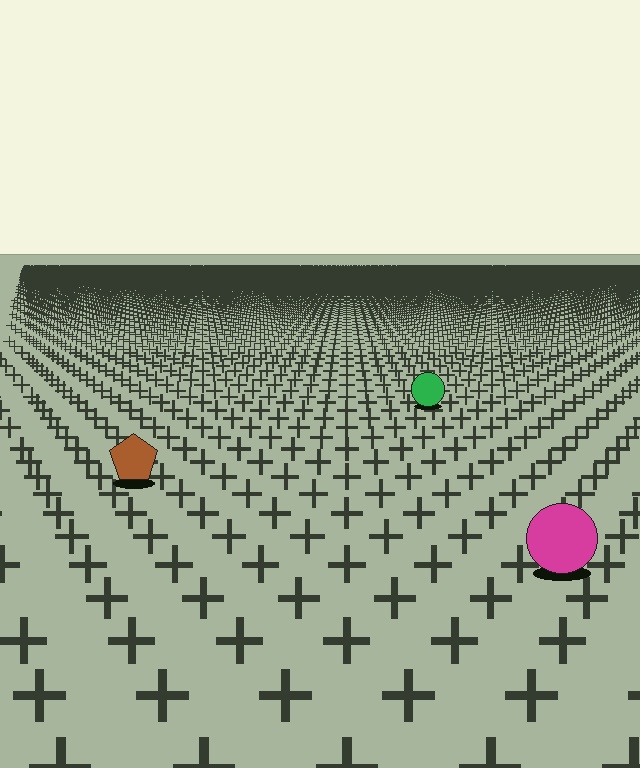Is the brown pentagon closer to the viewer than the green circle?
Yes. The brown pentagon is closer — you can tell from the texture gradient: the ground texture is coarser near it.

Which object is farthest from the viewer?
The green circle is farthest from the viewer. It appears smaller and the ground texture around it is denser.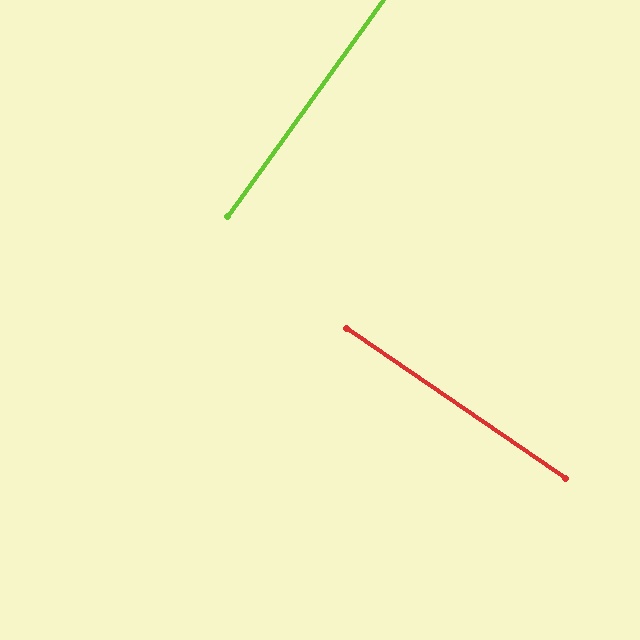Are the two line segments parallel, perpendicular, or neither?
Perpendicular — they meet at approximately 89°.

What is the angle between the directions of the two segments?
Approximately 89 degrees.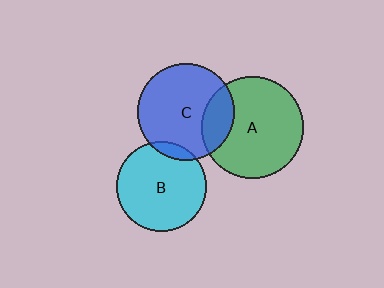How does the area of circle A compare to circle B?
Approximately 1.3 times.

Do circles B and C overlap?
Yes.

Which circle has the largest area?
Circle A (green).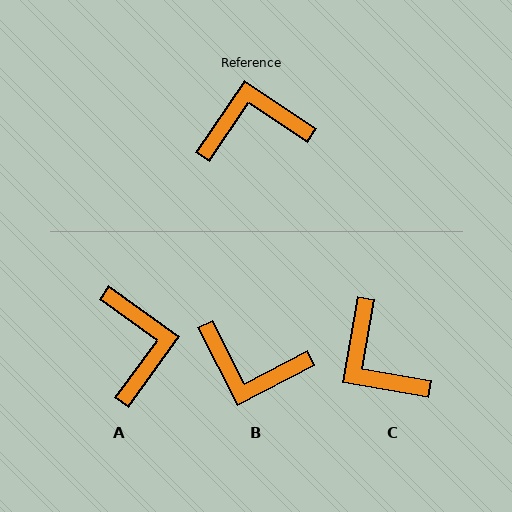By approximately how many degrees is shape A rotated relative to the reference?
Approximately 92 degrees clockwise.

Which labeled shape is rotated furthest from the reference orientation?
B, about 151 degrees away.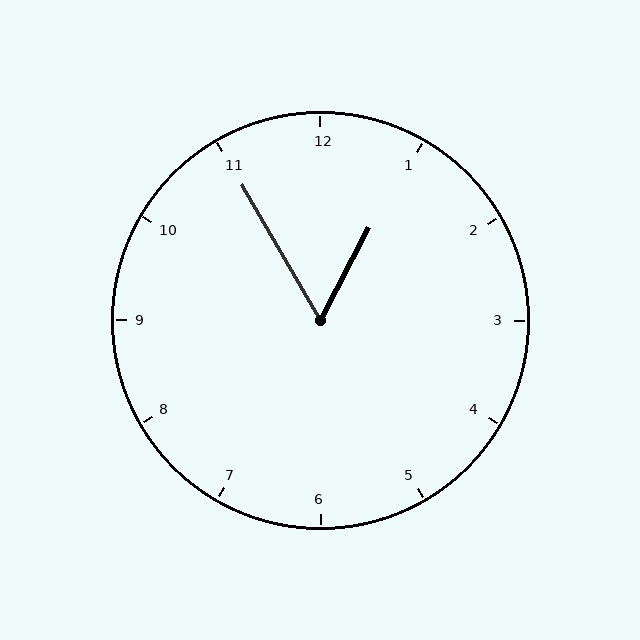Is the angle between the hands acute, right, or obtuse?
It is acute.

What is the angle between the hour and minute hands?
Approximately 58 degrees.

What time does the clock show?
12:55.